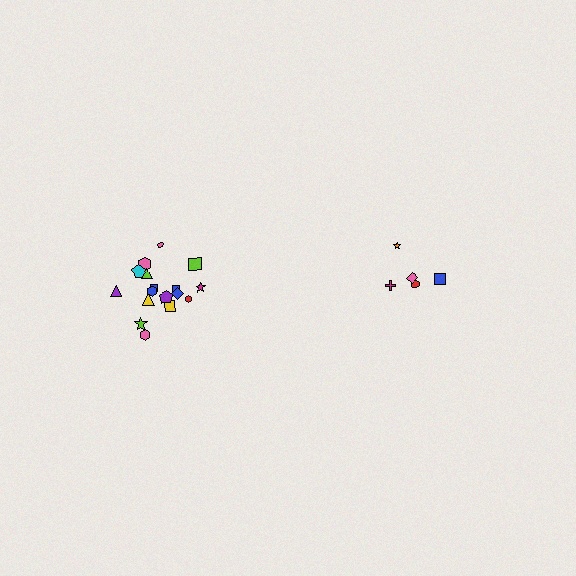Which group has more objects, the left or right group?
The left group.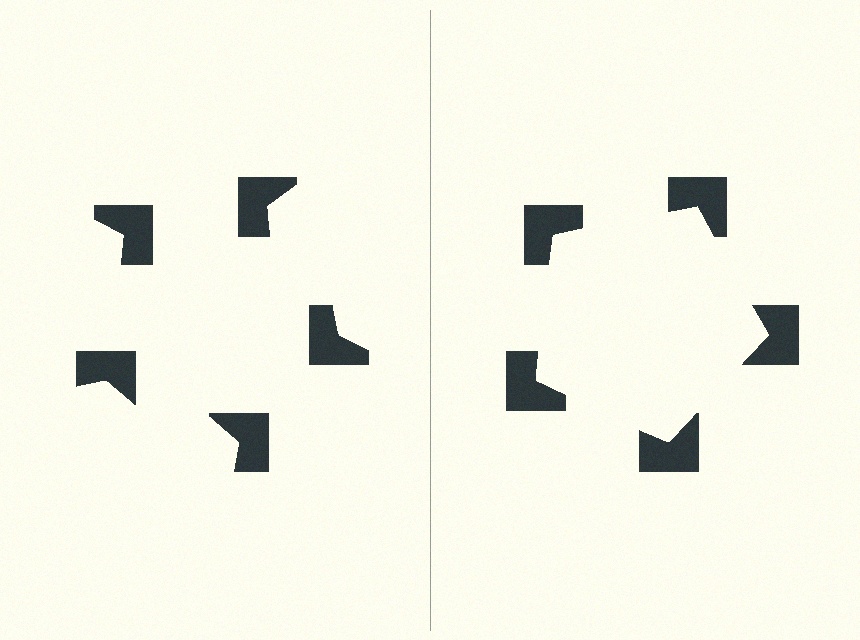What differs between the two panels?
The notched squares are positioned identically on both sides; only the wedge orientations differ. On the right they align to a pentagon; on the left they are misaligned.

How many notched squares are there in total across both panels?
10 — 5 on each side.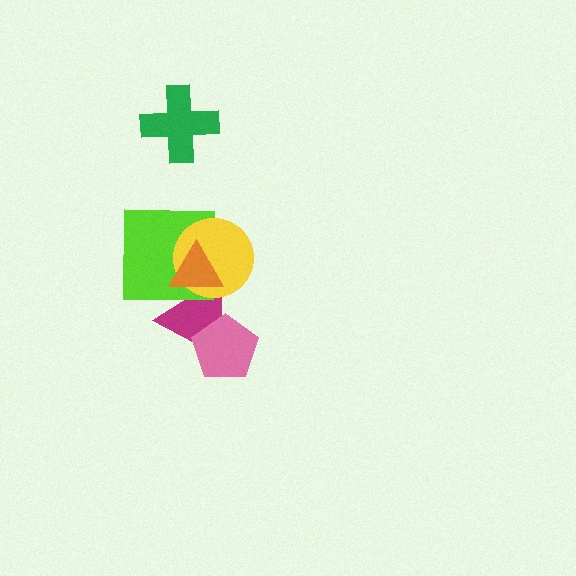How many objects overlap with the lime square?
3 objects overlap with the lime square.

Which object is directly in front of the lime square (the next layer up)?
The yellow circle is directly in front of the lime square.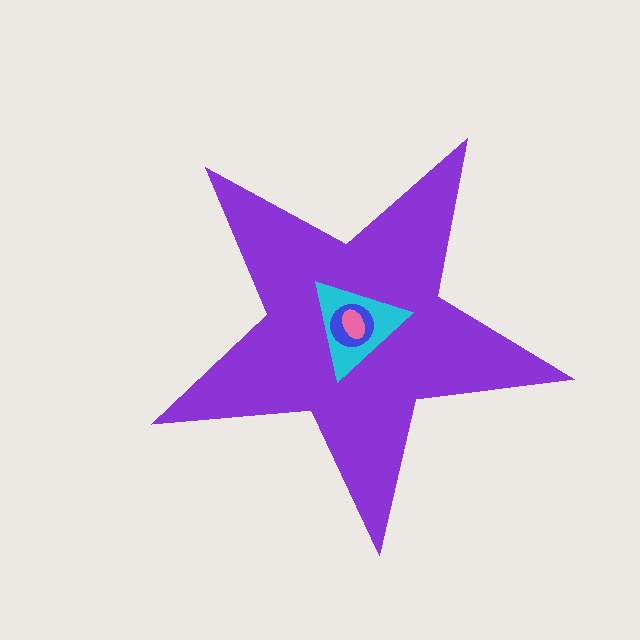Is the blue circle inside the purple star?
Yes.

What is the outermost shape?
The purple star.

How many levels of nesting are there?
4.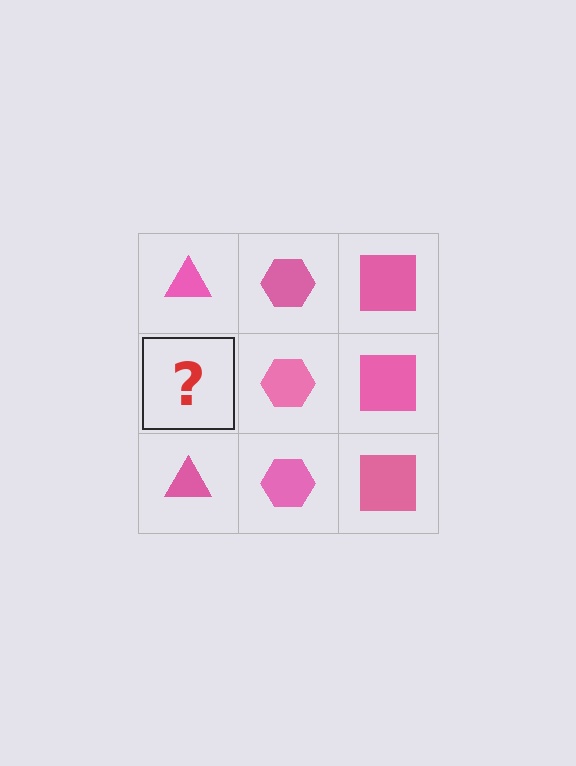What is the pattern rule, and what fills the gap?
The rule is that each column has a consistent shape. The gap should be filled with a pink triangle.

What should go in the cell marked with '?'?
The missing cell should contain a pink triangle.